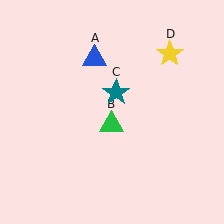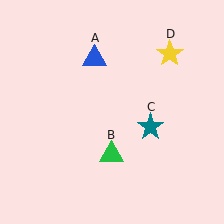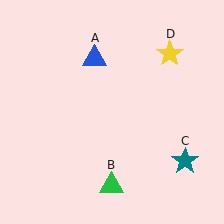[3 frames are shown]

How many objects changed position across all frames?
2 objects changed position: green triangle (object B), teal star (object C).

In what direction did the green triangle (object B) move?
The green triangle (object B) moved down.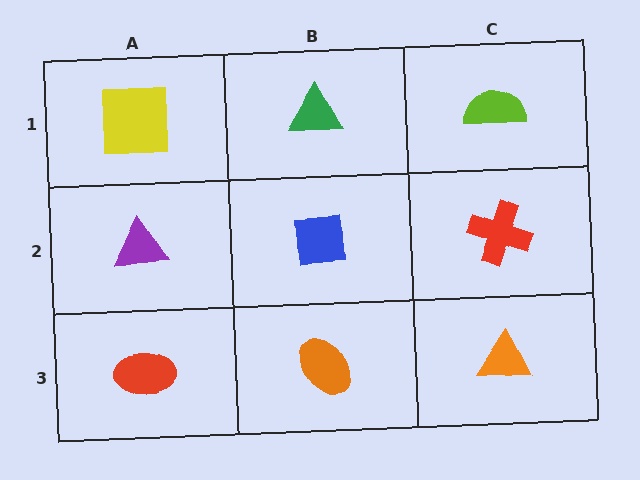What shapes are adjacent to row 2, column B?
A green triangle (row 1, column B), an orange ellipse (row 3, column B), a purple triangle (row 2, column A), a red cross (row 2, column C).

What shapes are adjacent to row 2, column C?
A lime semicircle (row 1, column C), an orange triangle (row 3, column C), a blue square (row 2, column B).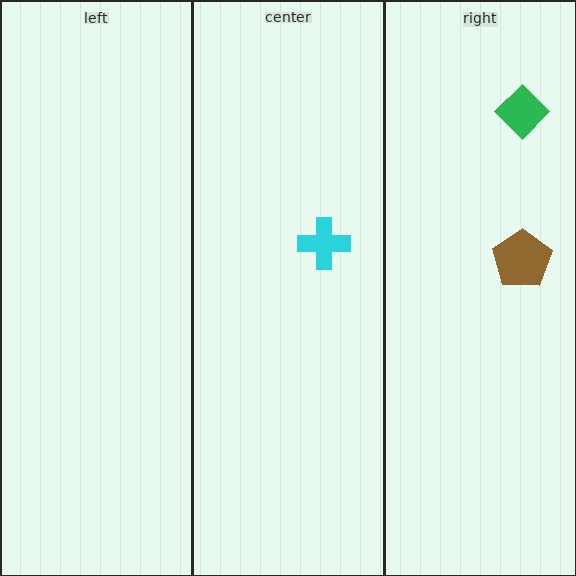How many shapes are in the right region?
2.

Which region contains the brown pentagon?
The right region.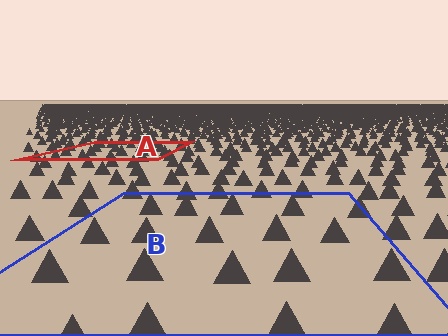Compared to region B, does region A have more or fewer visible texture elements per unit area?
Region A has more texture elements per unit area — they are packed more densely because it is farther away.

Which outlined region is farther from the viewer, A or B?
Region A is farther from the viewer — the texture elements inside it appear smaller and more densely packed.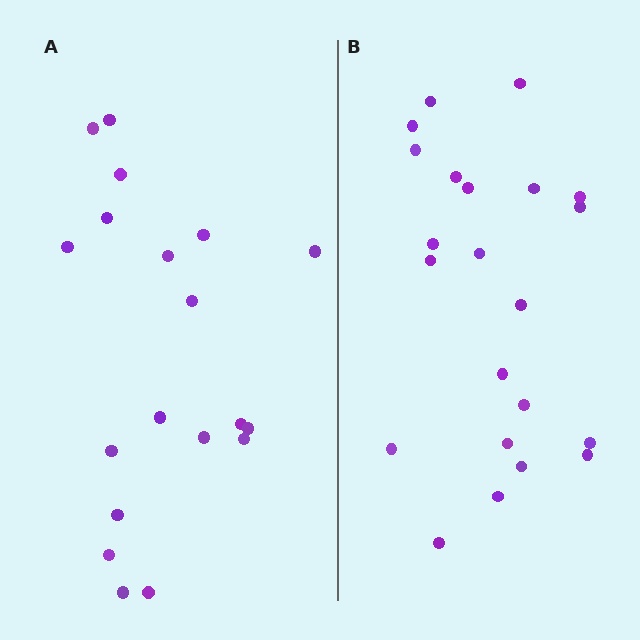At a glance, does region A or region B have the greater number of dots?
Region B (the right region) has more dots.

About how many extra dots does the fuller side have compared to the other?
Region B has just a few more — roughly 2 or 3 more dots than region A.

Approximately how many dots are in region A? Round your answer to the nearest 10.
About 20 dots. (The exact count is 19, which rounds to 20.)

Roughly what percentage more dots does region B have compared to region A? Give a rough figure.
About 15% more.